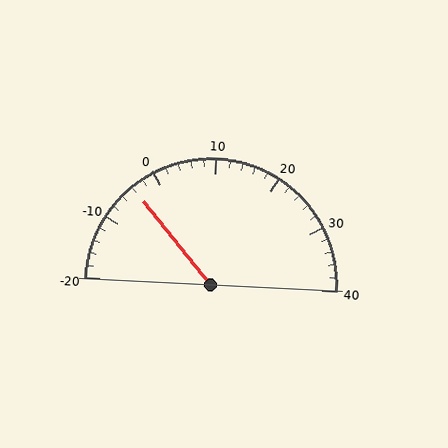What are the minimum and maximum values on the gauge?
The gauge ranges from -20 to 40.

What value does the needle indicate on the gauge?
The needle indicates approximately -4.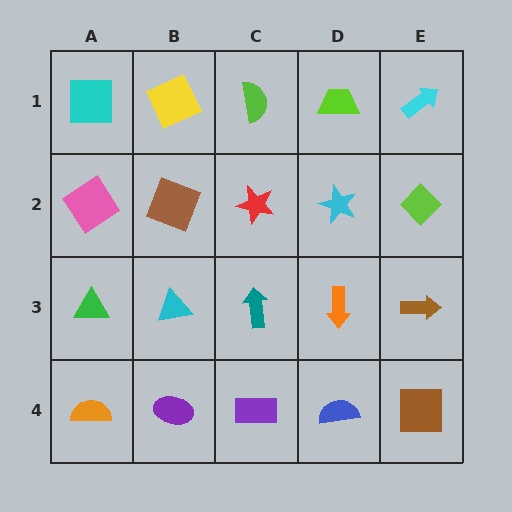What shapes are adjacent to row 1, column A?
A pink diamond (row 2, column A), a yellow square (row 1, column B).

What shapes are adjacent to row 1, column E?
A lime diamond (row 2, column E), a lime trapezoid (row 1, column D).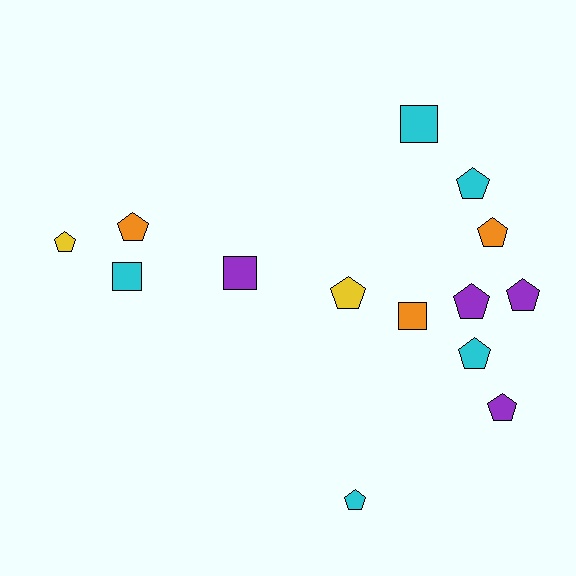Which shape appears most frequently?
Pentagon, with 10 objects.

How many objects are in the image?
There are 14 objects.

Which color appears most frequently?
Cyan, with 5 objects.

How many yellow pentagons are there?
There are 2 yellow pentagons.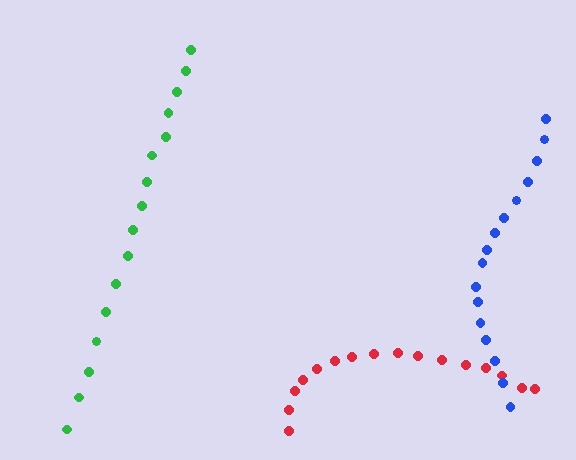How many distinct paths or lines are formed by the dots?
There are 3 distinct paths.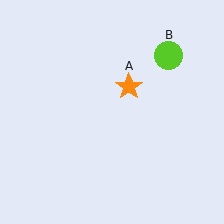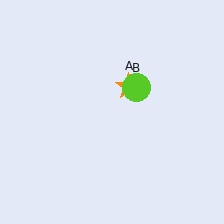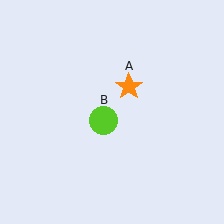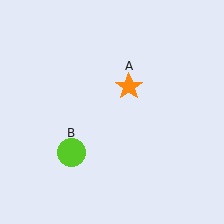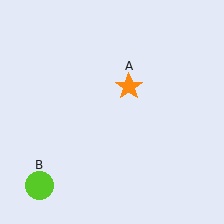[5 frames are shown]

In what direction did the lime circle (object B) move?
The lime circle (object B) moved down and to the left.